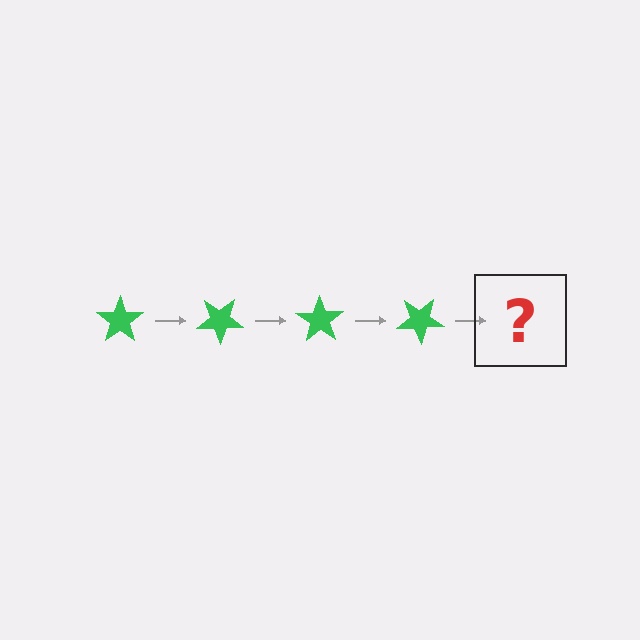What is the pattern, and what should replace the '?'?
The pattern is that the star rotates 35 degrees each step. The '?' should be a green star rotated 140 degrees.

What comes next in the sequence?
The next element should be a green star rotated 140 degrees.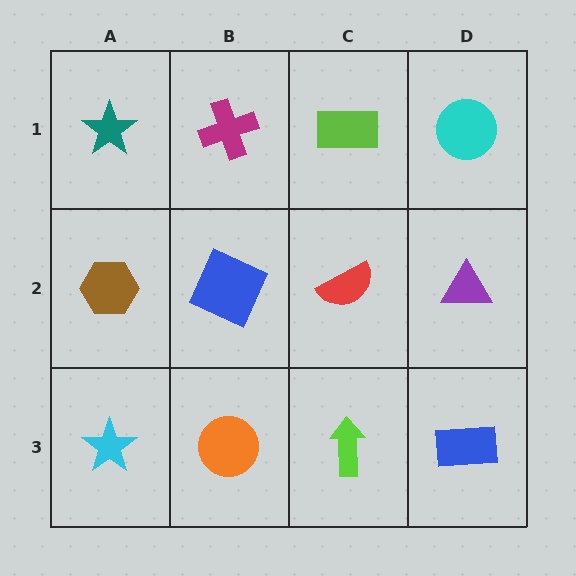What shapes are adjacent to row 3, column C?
A red semicircle (row 2, column C), an orange circle (row 3, column B), a blue rectangle (row 3, column D).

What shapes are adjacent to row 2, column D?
A cyan circle (row 1, column D), a blue rectangle (row 3, column D), a red semicircle (row 2, column C).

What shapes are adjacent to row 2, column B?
A magenta cross (row 1, column B), an orange circle (row 3, column B), a brown hexagon (row 2, column A), a red semicircle (row 2, column C).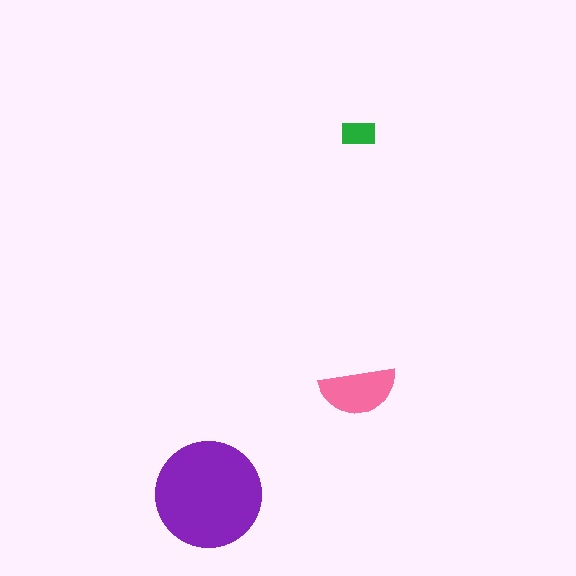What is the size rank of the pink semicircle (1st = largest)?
2nd.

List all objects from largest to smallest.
The purple circle, the pink semicircle, the green rectangle.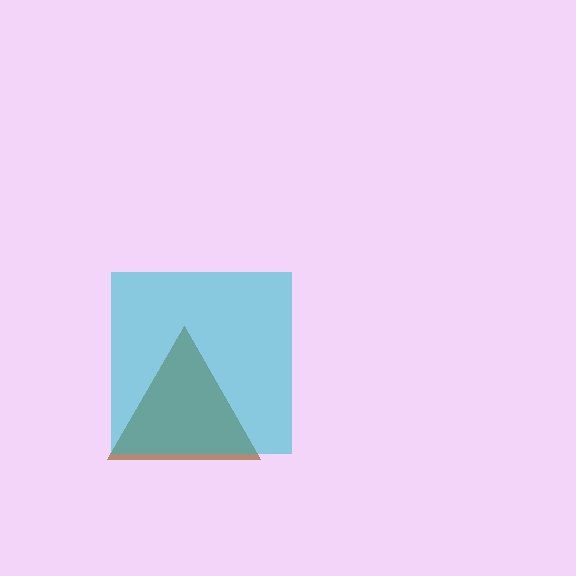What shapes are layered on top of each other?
The layered shapes are: a brown triangle, a cyan square.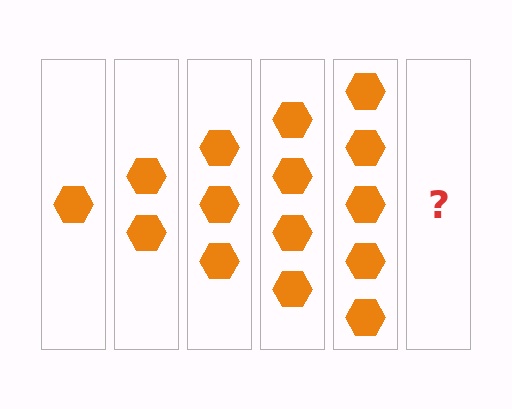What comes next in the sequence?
The next element should be 6 hexagons.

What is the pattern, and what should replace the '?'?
The pattern is that each step adds one more hexagon. The '?' should be 6 hexagons.